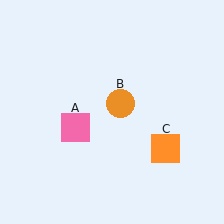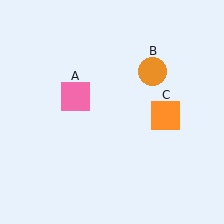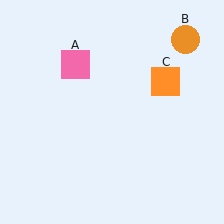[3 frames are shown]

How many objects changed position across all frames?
3 objects changed position: pink square (object A), orange circle (object B), orange square (object C).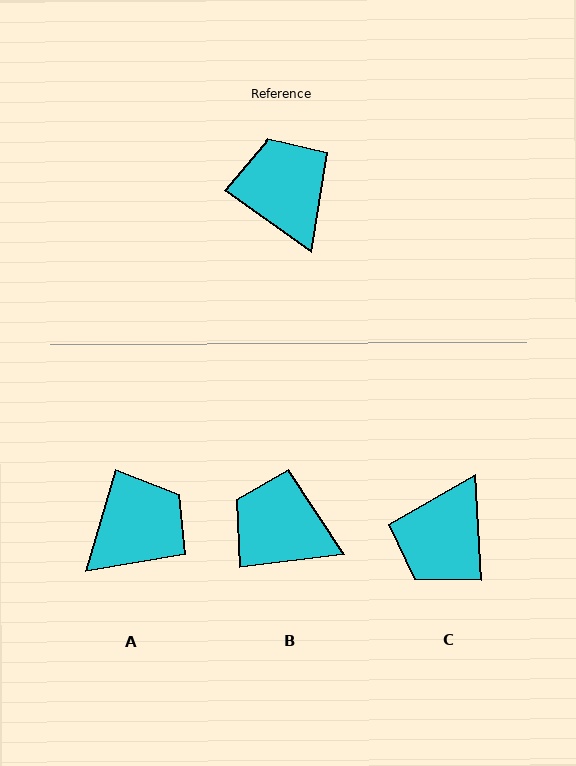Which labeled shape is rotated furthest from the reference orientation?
C, about 129 degrees away.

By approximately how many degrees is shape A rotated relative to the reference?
Approximately 71 degrees clockwise.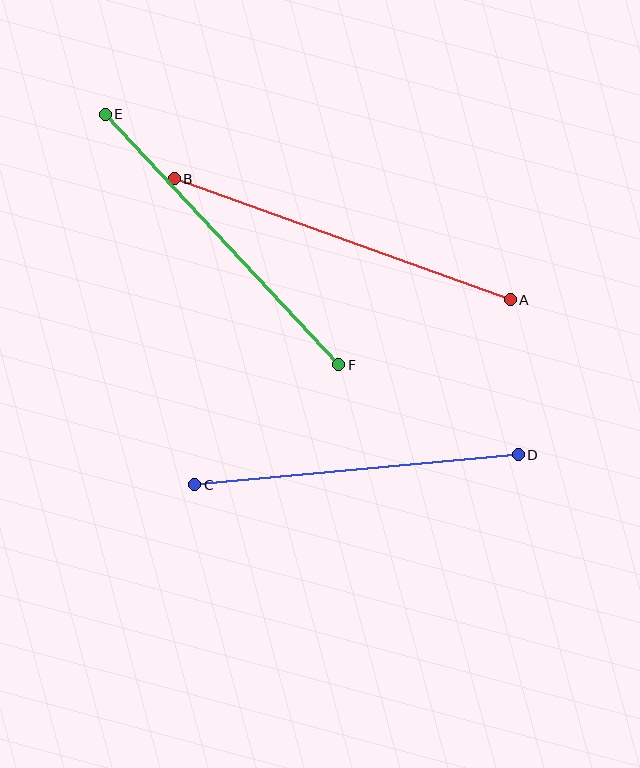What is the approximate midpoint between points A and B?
The midpoint is at approximately (342, 239) pixels.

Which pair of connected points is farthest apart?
Points A and B are farthest apart.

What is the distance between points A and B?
The distance is approximately 357 pixels.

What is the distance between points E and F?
The distance is approximately 342 pixels.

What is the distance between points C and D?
The distance is approximately 325 pixels.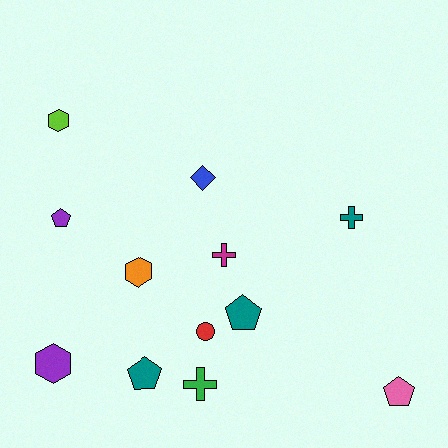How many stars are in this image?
There are no stars.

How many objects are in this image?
There are 12 objects.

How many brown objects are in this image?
There are no brown objects.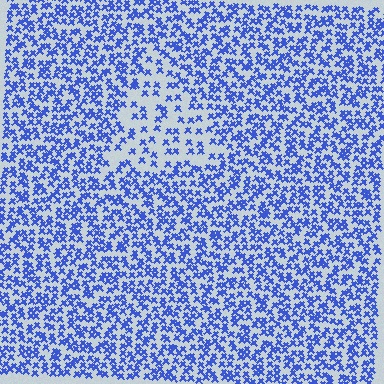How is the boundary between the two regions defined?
The boundary is defined by a change in element density (approximately 2.1x ratio). All elements are the same color, size, and shape.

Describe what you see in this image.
The image contains small blue elements arranged at two different densities. A triangle-shaped region is visible where the elements are less densely packed than the surrounding area.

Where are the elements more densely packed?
The elements are more densely packed outside the triangle boundary.